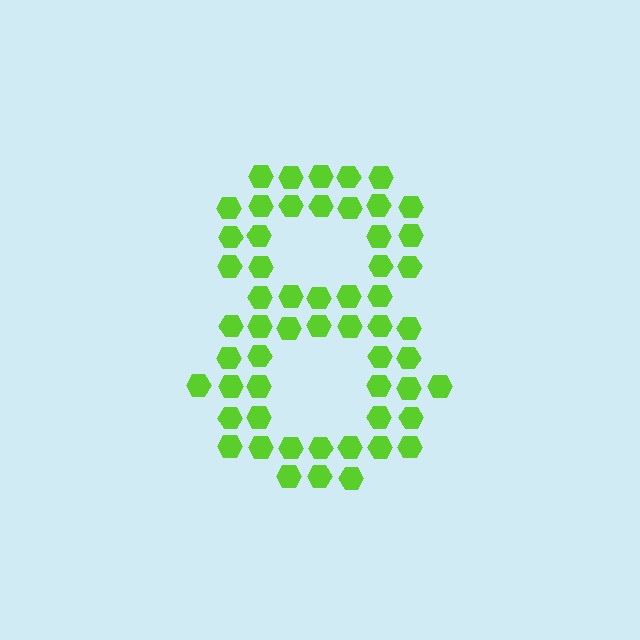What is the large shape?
The large shape is the digit 8.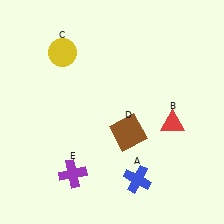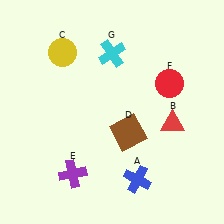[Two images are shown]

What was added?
A red circle (F), a cyan cross (G) were added in Image 2.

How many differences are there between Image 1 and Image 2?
There are 2 differences between the two images.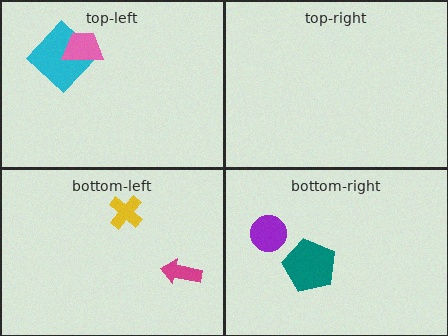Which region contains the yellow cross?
The bottom-left region.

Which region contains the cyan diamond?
The top-left region.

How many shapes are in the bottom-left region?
2.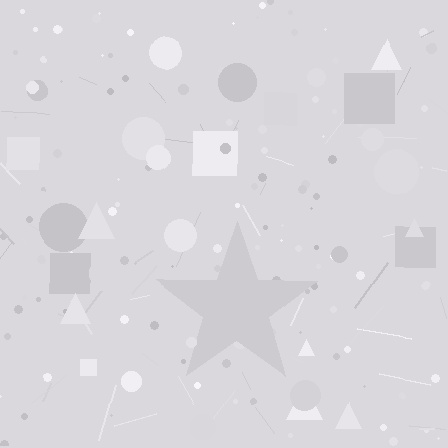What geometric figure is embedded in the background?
A star is embedded in the background.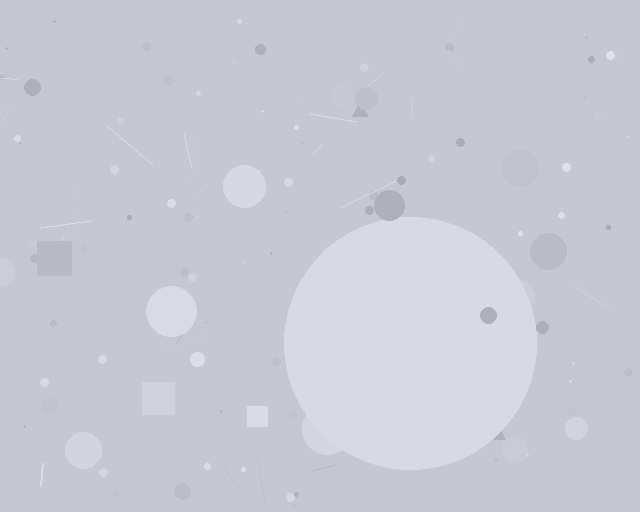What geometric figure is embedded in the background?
A circle is embedded in the background.